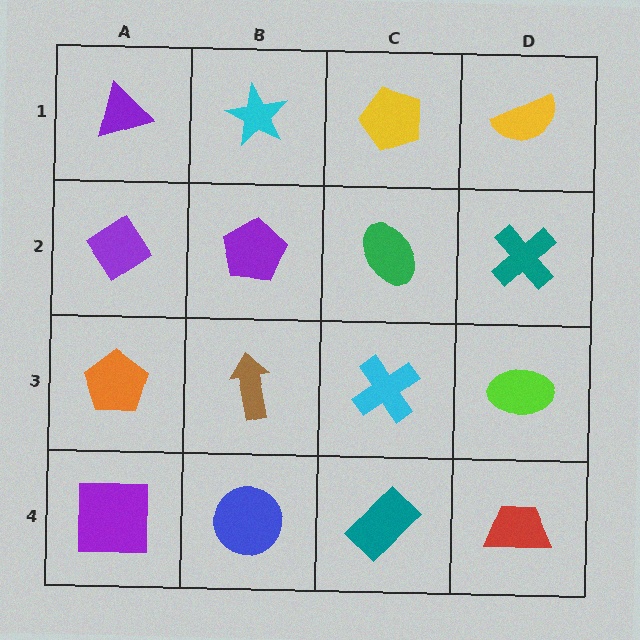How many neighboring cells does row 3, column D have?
3.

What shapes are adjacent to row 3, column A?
A purple diamond (row 2, column A), a purple square (row 4, column A), a brown arrow (row 3, column B).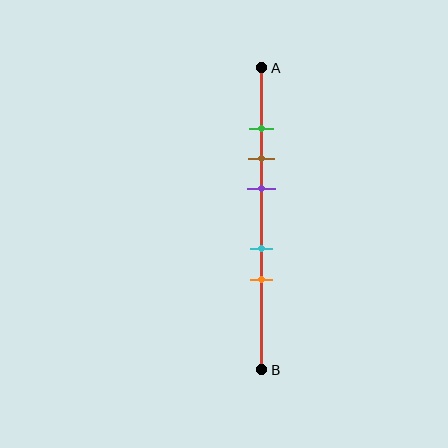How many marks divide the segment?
There are 5 marks dividing the segment.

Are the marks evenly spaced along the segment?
No, the marks are not evenly spaced.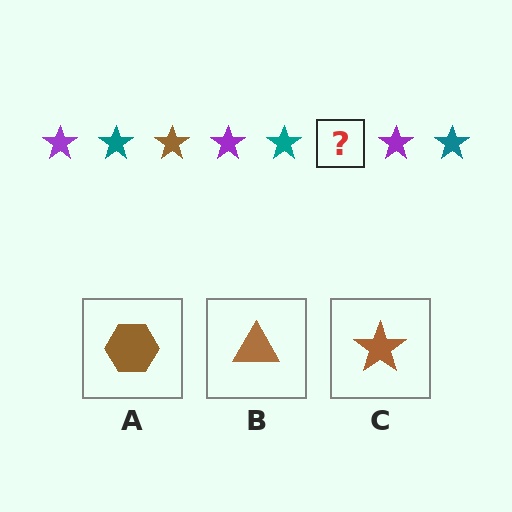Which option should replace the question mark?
Option C.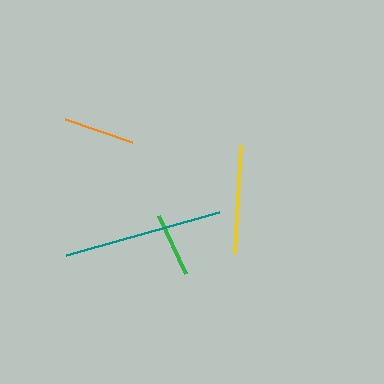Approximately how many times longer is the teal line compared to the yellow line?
The teal line is approximately 1.5 times the length of the yellow line.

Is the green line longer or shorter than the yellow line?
The yellow line is longer than the green line.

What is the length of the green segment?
The green segment is approximately 65 pixels long.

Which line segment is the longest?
The teal line is the longest at approximately 159 pixels.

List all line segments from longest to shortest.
From longest to shortest: teal, yellow, orange, green.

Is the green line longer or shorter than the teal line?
The teal line is longer than the green line.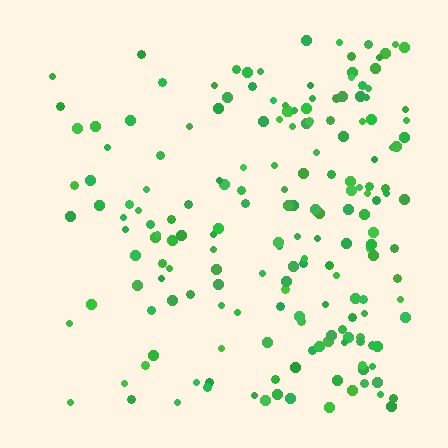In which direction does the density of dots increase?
From left to right, with the right side densest.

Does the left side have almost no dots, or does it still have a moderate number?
Still a moderate number, just noticeably fewer than the right.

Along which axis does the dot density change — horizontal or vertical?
Horizontal.